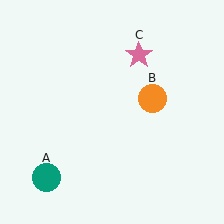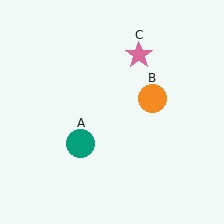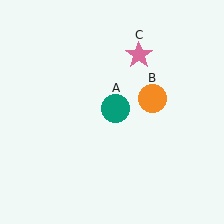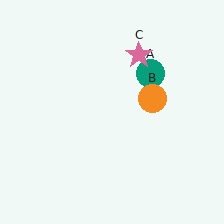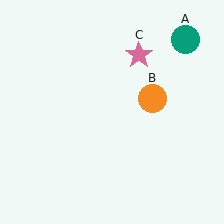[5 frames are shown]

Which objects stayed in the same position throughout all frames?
Orange circle (object B) and pink star (object C) remained stationary.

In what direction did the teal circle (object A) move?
The teal circle (object A) moved up and to the right.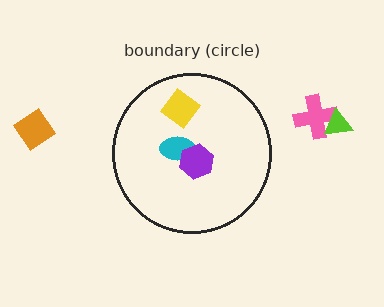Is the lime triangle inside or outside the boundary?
Outside.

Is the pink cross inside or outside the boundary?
Outside.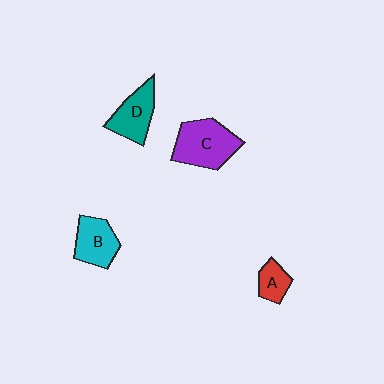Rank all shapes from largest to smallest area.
From largest to smallest: C (purple), D (teal), B (cyan), A (red).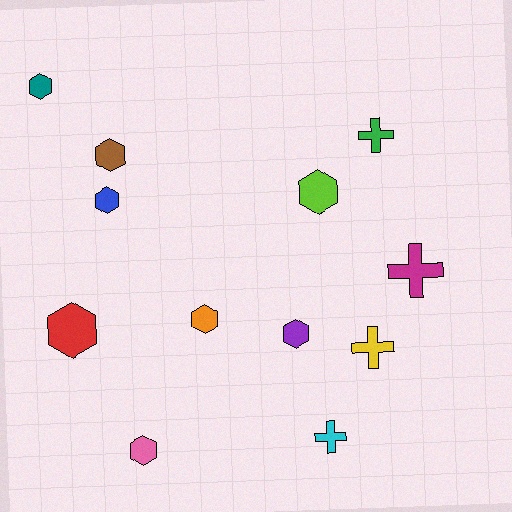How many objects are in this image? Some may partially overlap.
There are 12 objects.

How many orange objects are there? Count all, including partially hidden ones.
There is 1 orange object.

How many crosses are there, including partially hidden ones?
There are 4 crosses.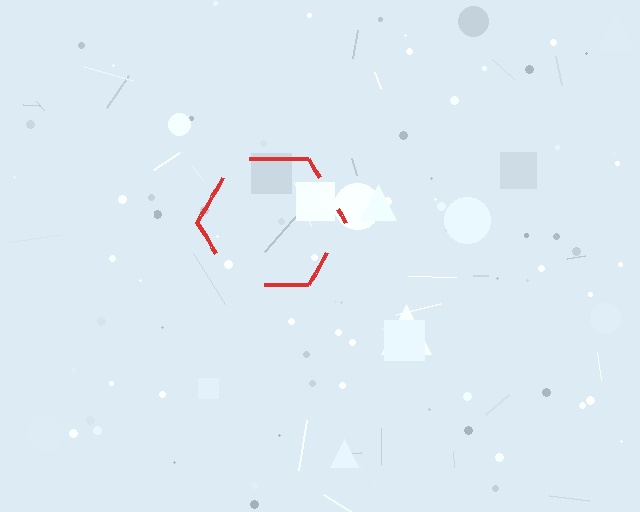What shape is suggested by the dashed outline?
The dashed outline suggests a hexagon.